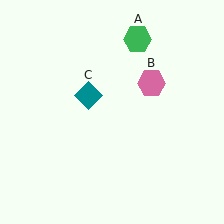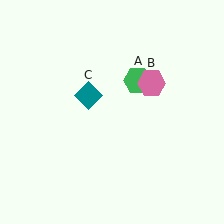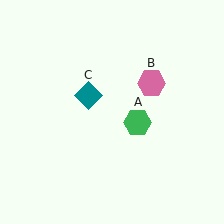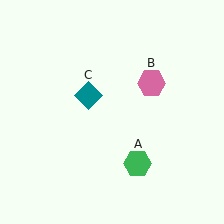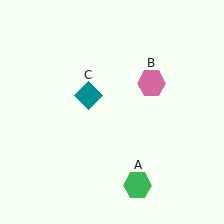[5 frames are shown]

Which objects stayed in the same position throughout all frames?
Pink hexagon (object B) and teal diamond (object C) remained stationary.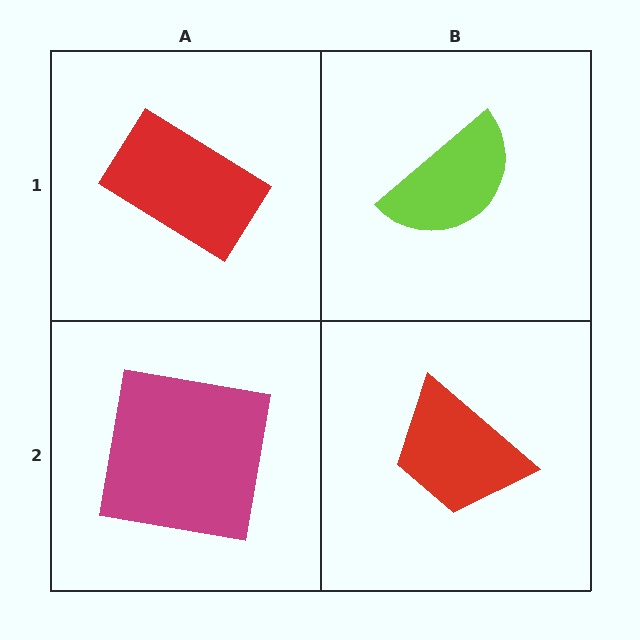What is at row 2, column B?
A red trapezoid.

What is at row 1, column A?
A red rectangle.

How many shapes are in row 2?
2 shapes.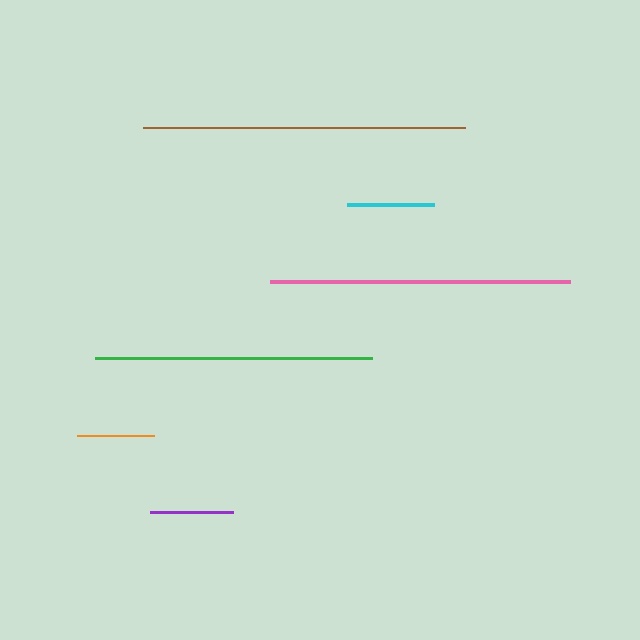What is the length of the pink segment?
The pink segment is approximately 300 pixels long.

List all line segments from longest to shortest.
From longest to shortest: brown, pink, green, cyan, purple, orange.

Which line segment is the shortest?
The orange line is the shortest at approximately 77 pixels.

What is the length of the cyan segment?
The cyan segment is approximately 87 pixels long.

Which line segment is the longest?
The brown line is the longest at approximately 322 pixels.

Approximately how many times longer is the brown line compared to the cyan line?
The brown line is approximately 3.7 times the length of the cyan line.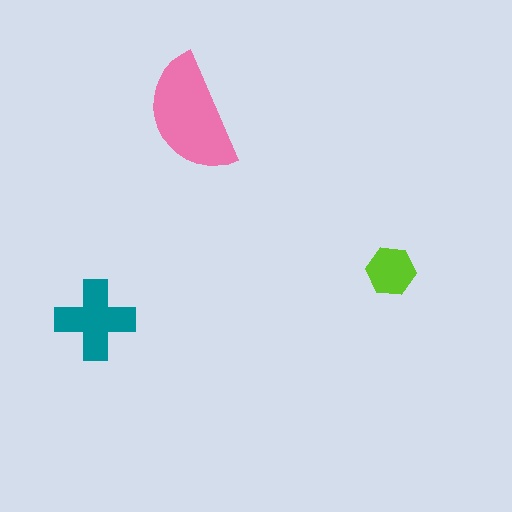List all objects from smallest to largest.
The lime hexagon, the teal cross, the pink semicircle.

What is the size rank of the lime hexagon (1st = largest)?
3rd.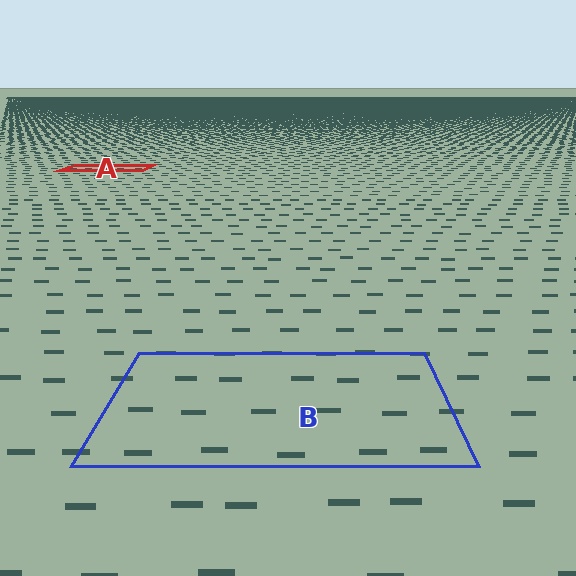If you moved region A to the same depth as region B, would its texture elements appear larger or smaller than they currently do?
They would appear larger. At a closer depth, the same texture elements are projected at a bigger on-screen size.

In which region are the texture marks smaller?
The texture marks are smaller in region A, because it is farther away.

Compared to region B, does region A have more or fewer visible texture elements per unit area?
Region A has more texture elements per unit area — they are packed more densely because it is farther away.